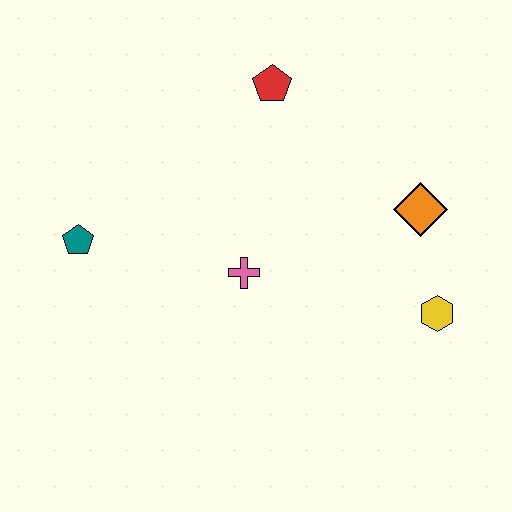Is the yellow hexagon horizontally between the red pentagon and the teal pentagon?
No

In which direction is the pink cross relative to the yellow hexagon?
The pink cross is to the left of the yellow hexagon.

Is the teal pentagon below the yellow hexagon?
No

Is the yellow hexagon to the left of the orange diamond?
No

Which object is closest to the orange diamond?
The yellow hexagon is closest to the orange diamond.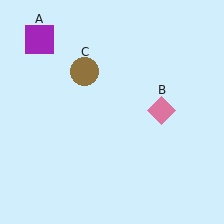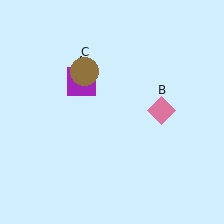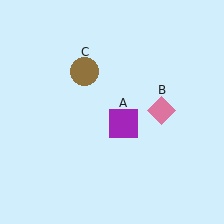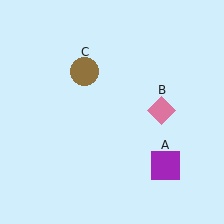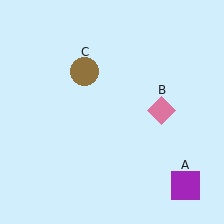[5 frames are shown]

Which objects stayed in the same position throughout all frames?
Pink diamond (object B) and brown circle (object C) remained stationary.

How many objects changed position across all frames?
1 object changed position: purple square (object A).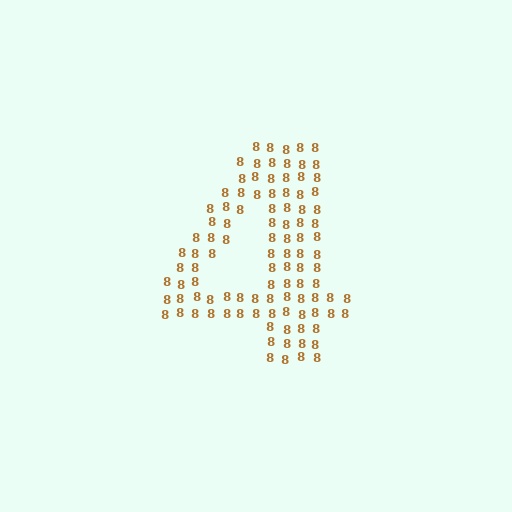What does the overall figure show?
The overall figure shows the digit 4.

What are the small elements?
The small elements are digit 8's.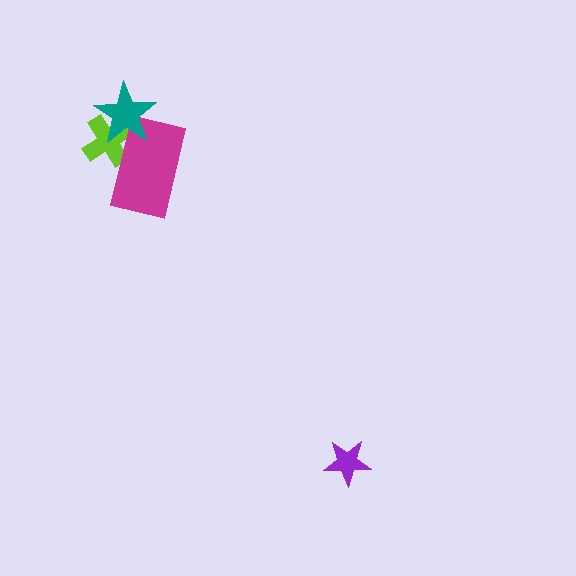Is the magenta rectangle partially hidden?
Yes, it is partially covered by another shape.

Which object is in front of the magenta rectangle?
The teal star is in front of the magenta rectangle.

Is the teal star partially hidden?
No, no other shape covers it.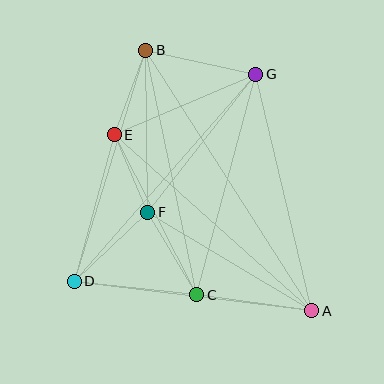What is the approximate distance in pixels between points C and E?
The distance between C and E is approximately 180 pixels.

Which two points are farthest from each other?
Points A and B are farthest from each other.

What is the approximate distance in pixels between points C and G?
The distance between C and G is approximately 229 pixels.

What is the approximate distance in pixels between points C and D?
The distance between C and D is approximately 123 pixels.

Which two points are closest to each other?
Points E and F are closest to each other.